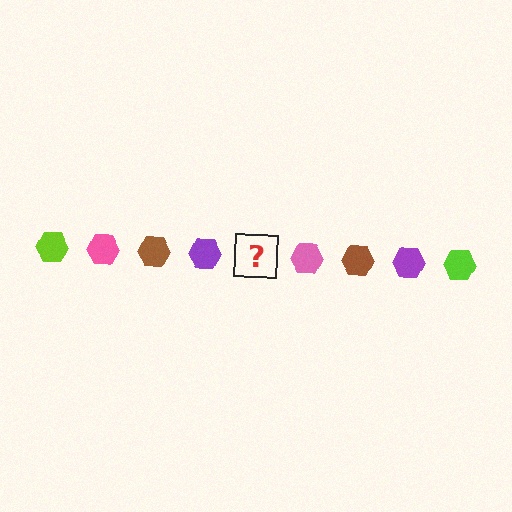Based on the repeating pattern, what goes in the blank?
The blank should be a lime hexagon.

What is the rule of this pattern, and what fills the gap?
The rule is that the pattern cycles through lime, pink, brown, purple hexagons. The gap should be filled with a lime hexagon.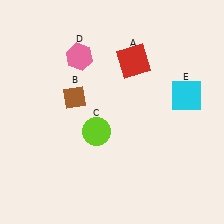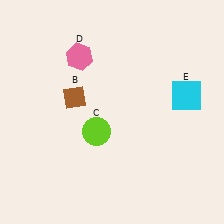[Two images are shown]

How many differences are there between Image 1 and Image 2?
There is 1 difference between the two images.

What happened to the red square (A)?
The red square (A) was removed in Image 2. It was in the top-right area of Image 1.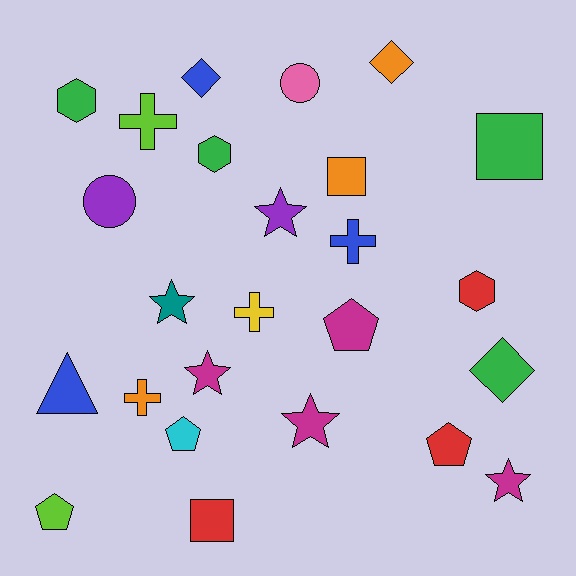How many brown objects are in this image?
There are no brown objects.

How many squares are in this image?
There are 3 squares.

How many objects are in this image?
There are 25 objects.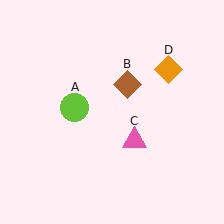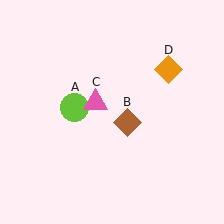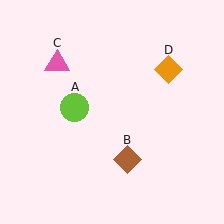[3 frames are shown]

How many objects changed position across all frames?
2 objects changed position: brown diamond (object B), pink triangle (object C).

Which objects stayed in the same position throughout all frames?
Lime circle (object A) and orange diamond (object D) remained stationary.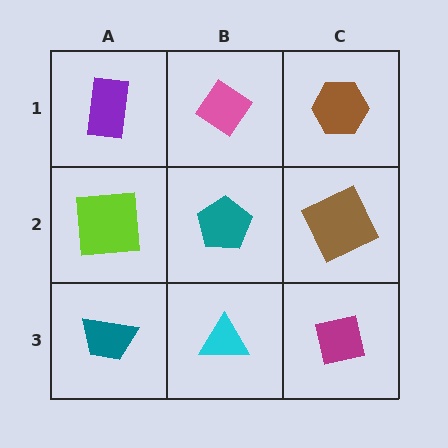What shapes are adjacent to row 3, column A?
A lime square (row 2, column A), a cyan triangle (row 3, column B).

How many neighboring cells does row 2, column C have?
3.